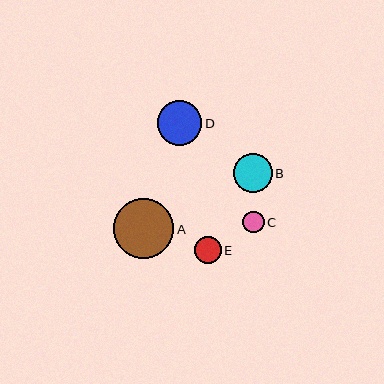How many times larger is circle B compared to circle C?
Circle B is approximately 1.8 times the size of circle C.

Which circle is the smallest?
Circle C is the smallest with a size of approximately 21 pixels.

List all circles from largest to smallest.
From largest to smallest: A, D, B, E, C.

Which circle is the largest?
Circle A is the largest with a size of approximately 60 pixels.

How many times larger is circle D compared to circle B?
Circle D is approximately 1.2 times the size of circle B.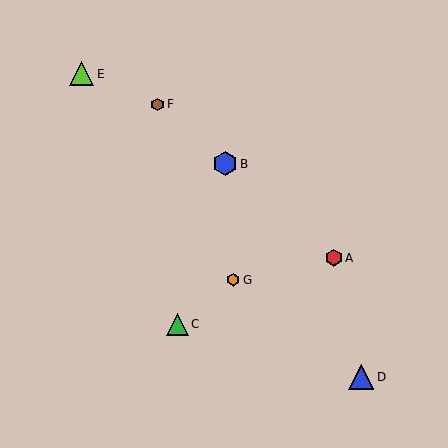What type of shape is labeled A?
Shape A is a red hexagon.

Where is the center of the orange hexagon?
The center of the orange hexagon is at (233, 280).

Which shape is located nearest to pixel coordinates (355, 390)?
The blue triangle (labeled D) at (361, 377) is nearest to that location.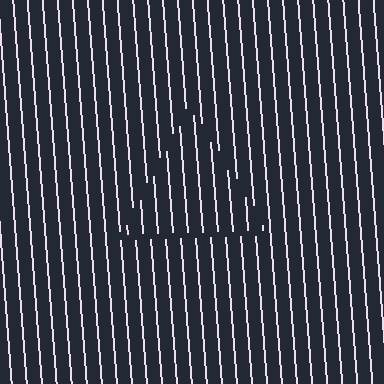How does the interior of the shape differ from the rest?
The interior of the shape contains the same grating, shifted by half a period — the contour is defined by the phase discontinuity where line-ends from the inner and outer gratings abut.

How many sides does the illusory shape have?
3 sides — the line-ends trace a triangle.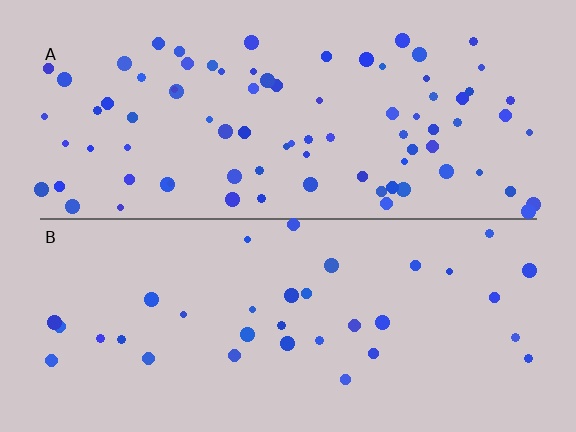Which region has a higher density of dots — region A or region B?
A (the top).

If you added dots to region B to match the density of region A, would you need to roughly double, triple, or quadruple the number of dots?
Approximately double.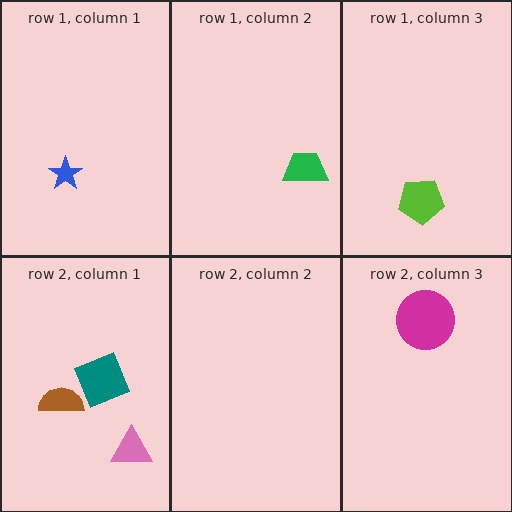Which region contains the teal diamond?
The row 2, column 1 region.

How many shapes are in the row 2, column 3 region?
1.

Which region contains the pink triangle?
The row 2, column 1 region.